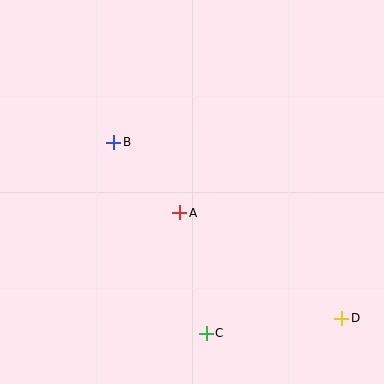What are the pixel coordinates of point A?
Point A is at (180, 213).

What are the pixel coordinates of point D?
Point D is at (342, 318).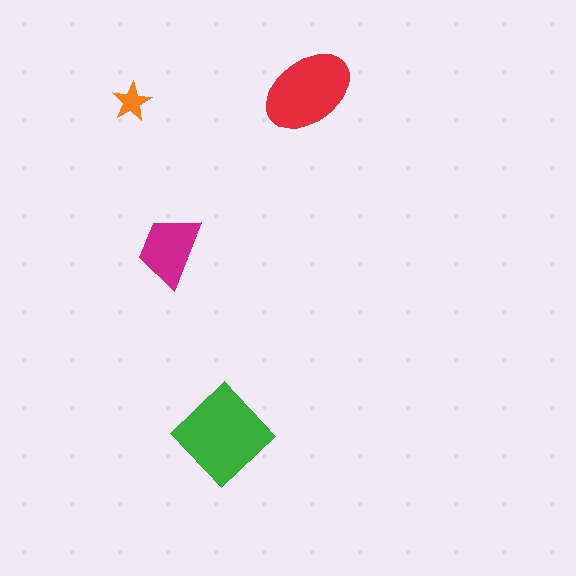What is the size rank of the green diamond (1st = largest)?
1st.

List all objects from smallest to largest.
The orange star, the magenta trapezoid, the red ellipse, the green diamond.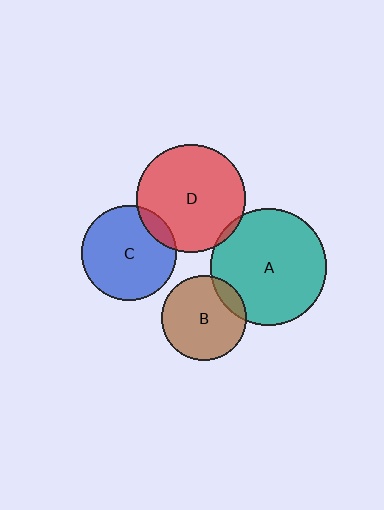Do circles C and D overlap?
Yes.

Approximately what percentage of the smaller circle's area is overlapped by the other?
Approximately 10%.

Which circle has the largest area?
Circle A (teal).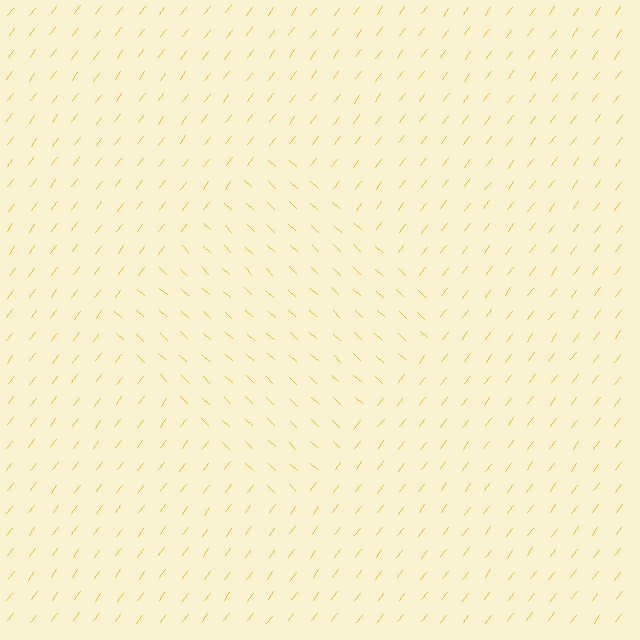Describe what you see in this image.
The image is filled with small yellow line segments. A diamond region in the image has lines oriented differently from the surrounding lines, creating a visible texture boundary.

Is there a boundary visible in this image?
Yes, there is a texture boundary formed by a change in line orientation.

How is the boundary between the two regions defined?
The boundary is defined purely by a change in line orientation (approximately 84 degrees difference). All lines are the same color and thickness.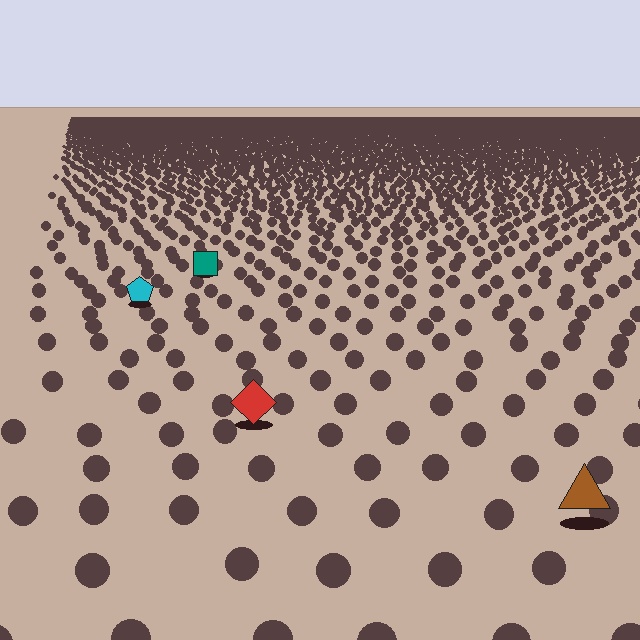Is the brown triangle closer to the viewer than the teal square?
Yes. The brown triangle is closer — you can tell from the texture gradient: the ground texture is coarser near it.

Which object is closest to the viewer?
The brown triangle is closest. The texture marks near it are larger and more spread out.